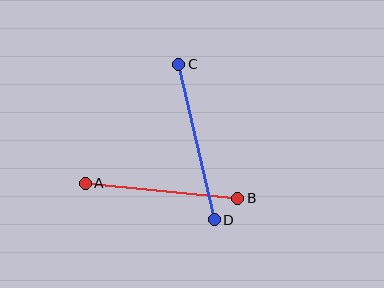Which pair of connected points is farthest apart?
Points C and D are farthest apart.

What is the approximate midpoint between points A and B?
The midpoint is at approximately (161, 191) pixels.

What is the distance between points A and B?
The distance is approximately 153 pixels.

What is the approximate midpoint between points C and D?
The midpoint is at approximately (196, 142) pixels.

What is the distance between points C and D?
The distance is approximately 160 pixels.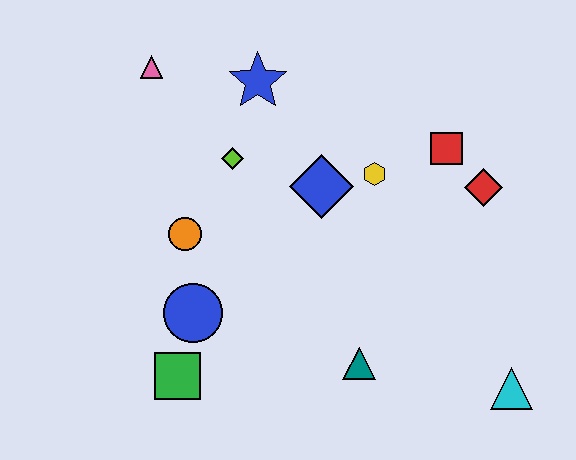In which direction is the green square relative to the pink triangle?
The green square is below the pink triangle.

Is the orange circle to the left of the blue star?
Yes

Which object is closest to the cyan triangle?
The teal triangle is closest to the cyan triangle.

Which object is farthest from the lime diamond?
The cyan triangle is farthest from the lime diamond.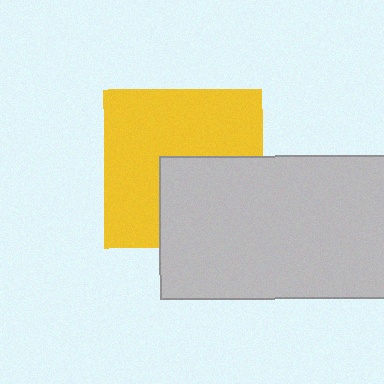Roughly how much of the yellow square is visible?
About half of it is visible (roughly 62%).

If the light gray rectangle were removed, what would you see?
You would see the complete yellow square.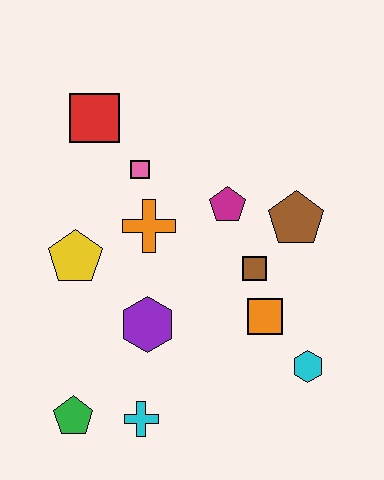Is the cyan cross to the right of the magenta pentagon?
No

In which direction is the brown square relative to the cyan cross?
The brown square is above the cyan cross.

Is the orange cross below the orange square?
No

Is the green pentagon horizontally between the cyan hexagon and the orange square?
No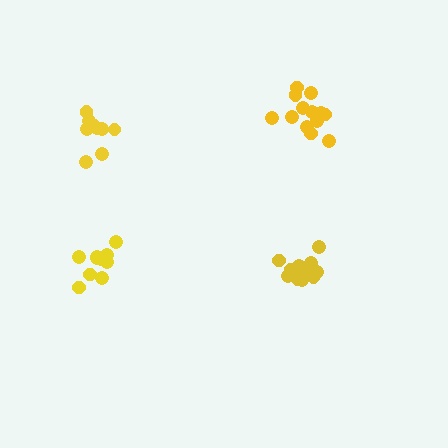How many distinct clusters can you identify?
There are 4 distinct clusters.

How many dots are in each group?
Group 1: 10 dots, Group 2: 9 dots, Group 3: 12 dots, Group 4: 13 dots (44 total).